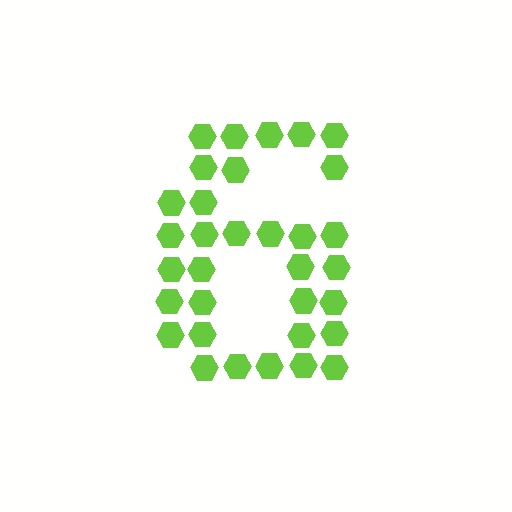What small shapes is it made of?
It is made of small hexagons.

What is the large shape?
The large shape is the digit 6.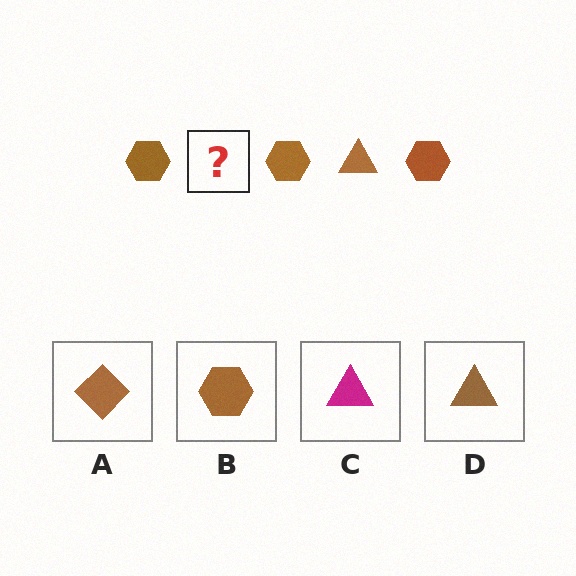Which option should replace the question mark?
Option D.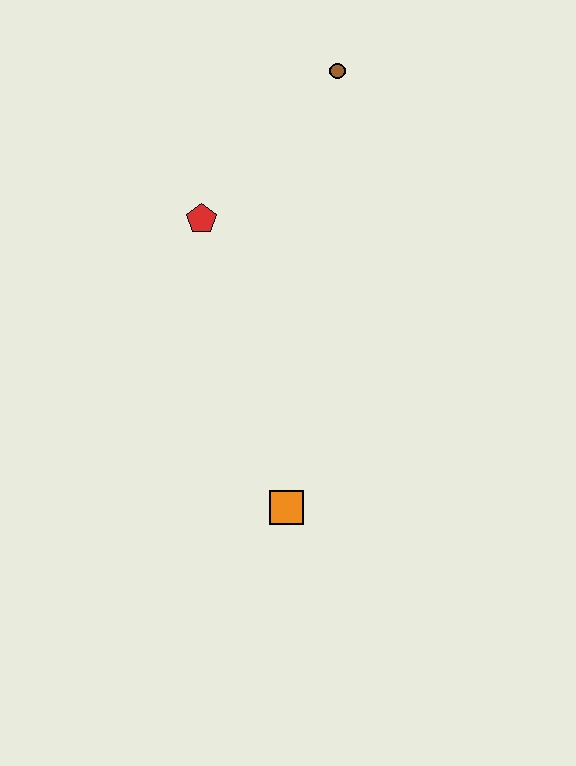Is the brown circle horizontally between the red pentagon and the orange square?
No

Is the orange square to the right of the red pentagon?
Yes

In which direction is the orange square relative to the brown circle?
The orange square is below the brown circle.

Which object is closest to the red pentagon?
The brown circle is closest to the red pentagon.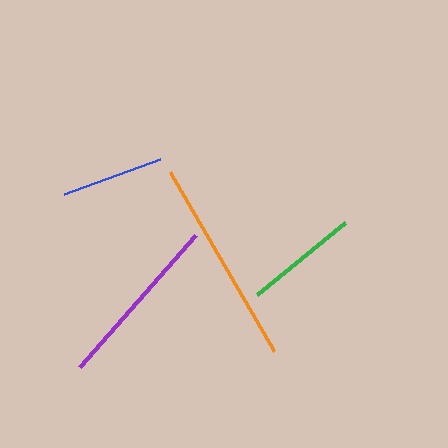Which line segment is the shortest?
The blue line is the shortest at approximately 101 pixels.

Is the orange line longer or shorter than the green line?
The orange line is longer than the green line.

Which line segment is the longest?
The orange line is the longest at approximately 207 pixels.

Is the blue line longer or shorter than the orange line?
The orange line is longer than the blue line.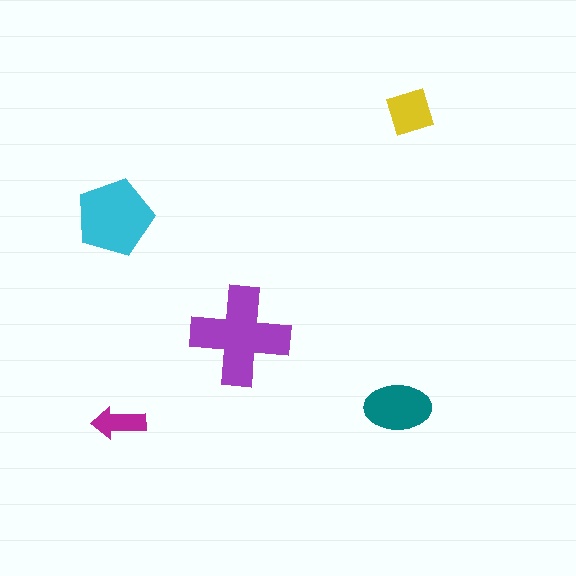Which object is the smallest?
The magenta arrow.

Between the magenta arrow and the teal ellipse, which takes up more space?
The teal ellipse.